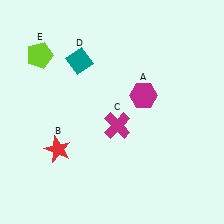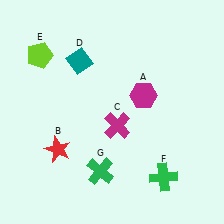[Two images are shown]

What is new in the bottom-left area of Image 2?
A green cross (G) was added in the bottom-left area of Image 2.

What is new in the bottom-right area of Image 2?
A green cross (F) was added in the bottom-right area of Image 2.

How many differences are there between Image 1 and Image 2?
There are 2 differences between the two images.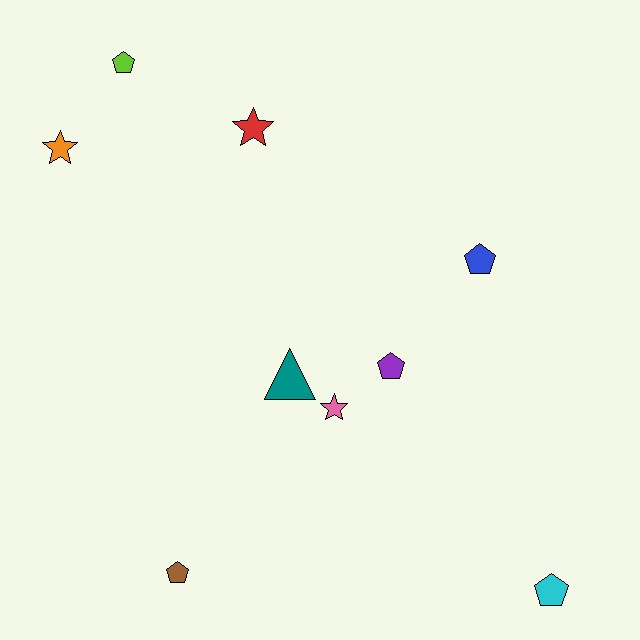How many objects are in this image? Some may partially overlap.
There are 9 objects.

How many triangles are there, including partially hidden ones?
There is 1 triangle.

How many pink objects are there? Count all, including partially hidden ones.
There is 1 pink object.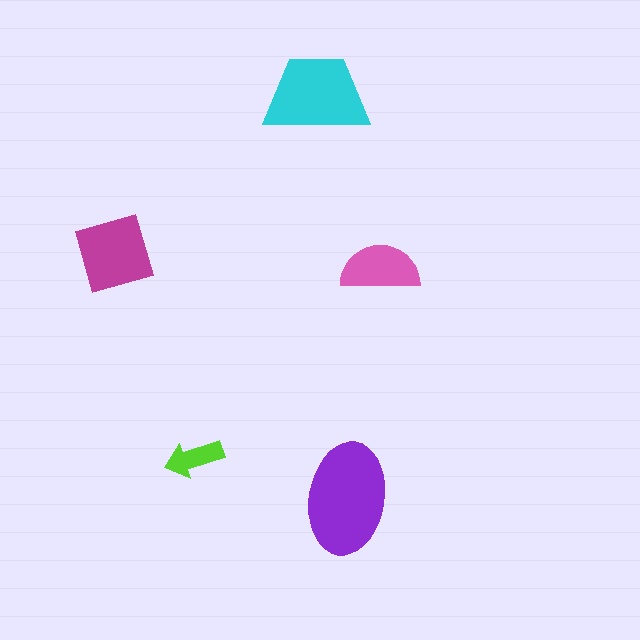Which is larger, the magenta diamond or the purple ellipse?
The purple ellipse.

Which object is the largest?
The purple ellipse.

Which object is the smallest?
The lime arrow.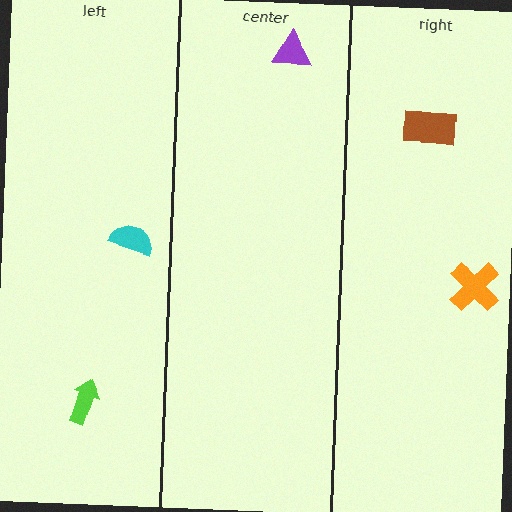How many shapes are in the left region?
2.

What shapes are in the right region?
The brown rectangle, the orange cross.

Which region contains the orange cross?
The right region.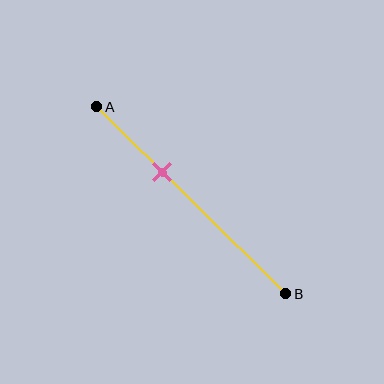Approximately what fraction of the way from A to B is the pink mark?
The pink mark is approximately 35% of the way from A to B.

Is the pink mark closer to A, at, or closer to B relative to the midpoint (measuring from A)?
The pink mark is closer to point A than the midpoint of segment AB.